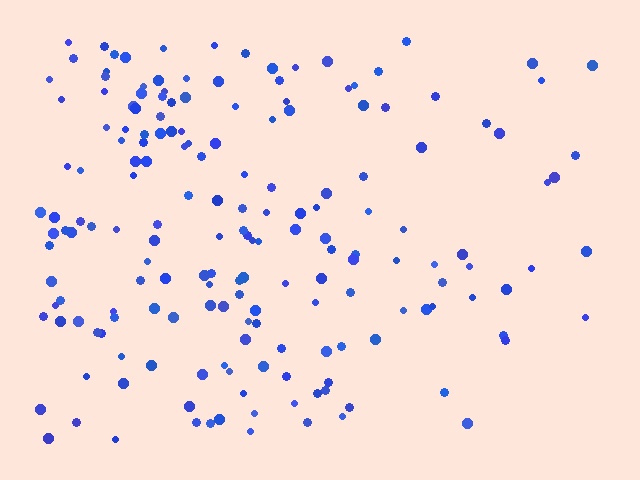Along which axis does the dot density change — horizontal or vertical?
Horizontal.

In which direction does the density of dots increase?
From right to left, with the left side densest.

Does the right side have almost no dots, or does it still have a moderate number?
Still a moderate number, just noticeably fewer than the left.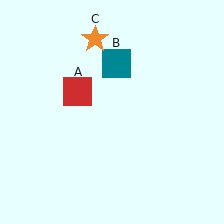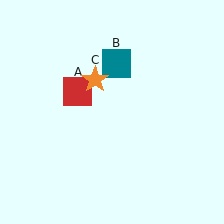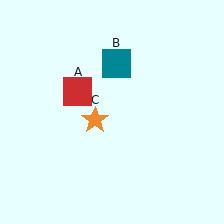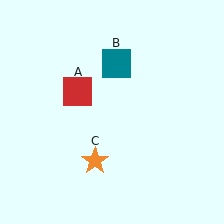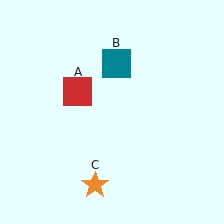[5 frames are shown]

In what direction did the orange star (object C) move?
The orange star (object C) moved down.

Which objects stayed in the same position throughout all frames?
Red square (object A) and teal square (object B) remained stationary.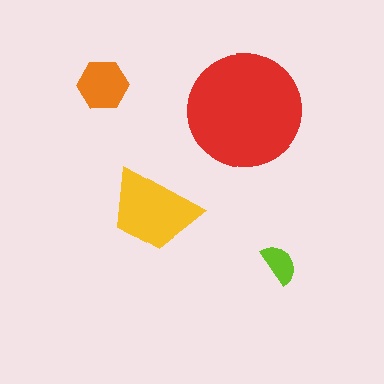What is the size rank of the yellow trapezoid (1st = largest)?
2nd.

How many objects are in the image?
There are 4 objects in the image.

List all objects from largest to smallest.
The red circle, the yellow trapezoid, the orange hexagon, the lime semicircle.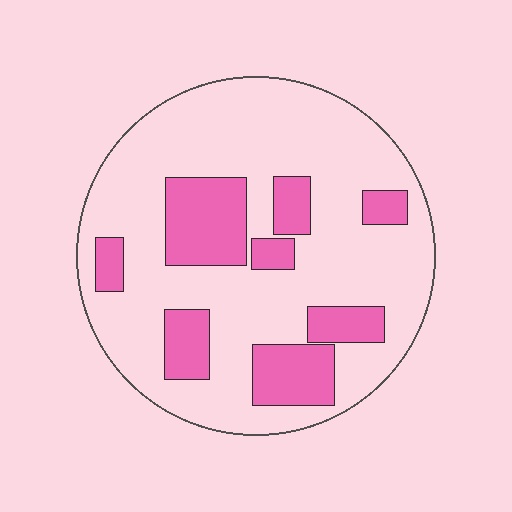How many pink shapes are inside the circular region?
8.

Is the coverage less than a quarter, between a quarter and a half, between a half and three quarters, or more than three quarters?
Between a quarter and a half.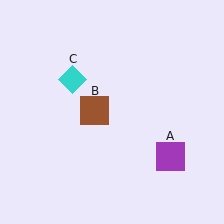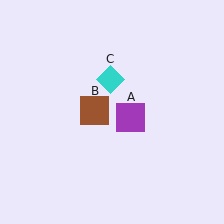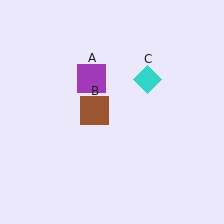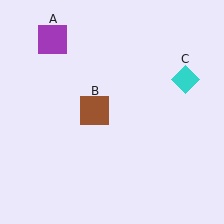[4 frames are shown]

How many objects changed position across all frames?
2 objects changed position: purple square (object A), cyan diamond (object C).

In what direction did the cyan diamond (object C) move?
The cyan diamond (object C) moved right.